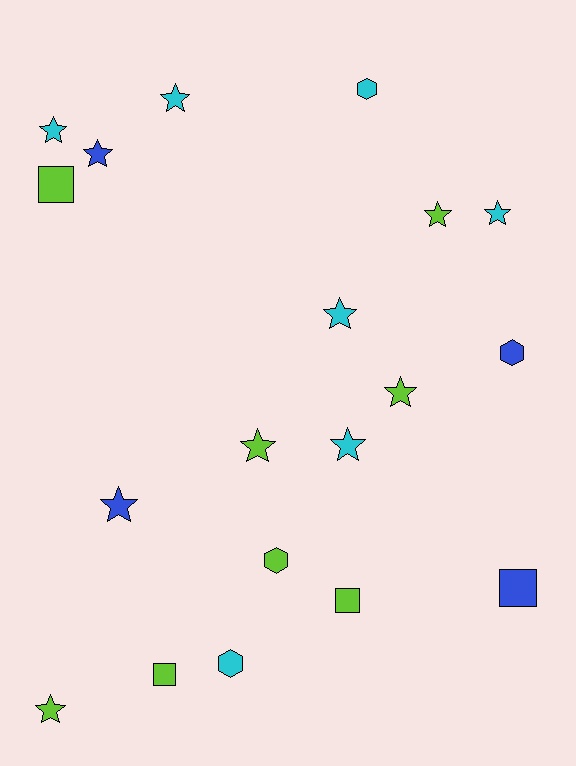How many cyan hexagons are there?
There are 2 cyan hexagons.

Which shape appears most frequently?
Star, with 11 objects.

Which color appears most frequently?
Lime, with 8 objects.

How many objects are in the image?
There are 19 objects.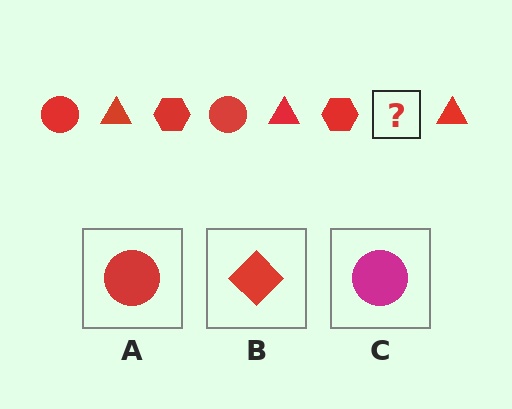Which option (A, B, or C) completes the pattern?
A.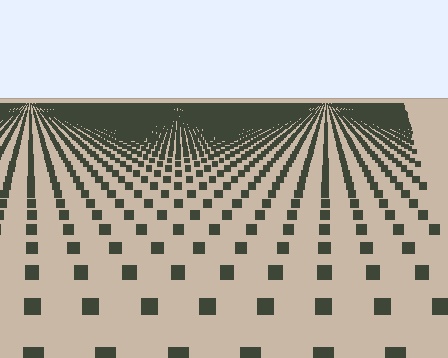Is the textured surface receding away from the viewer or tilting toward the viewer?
The surface is receding away from the viewer. Texture elements get smaller and denser toward the top.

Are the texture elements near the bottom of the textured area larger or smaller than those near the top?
Larger. Near the bottom, elements are closer to the viewer and appear at a bigger on-screen size.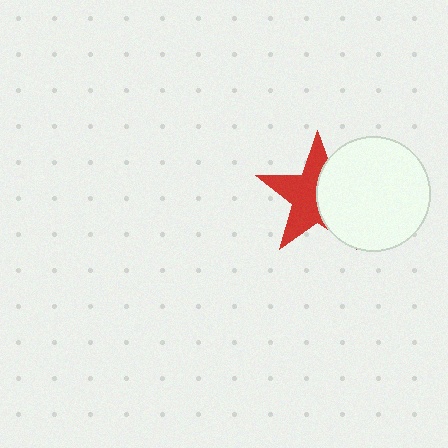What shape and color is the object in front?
The object in front is a white circle.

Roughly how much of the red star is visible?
About half of it is visible (roughly 55%).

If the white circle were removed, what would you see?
You would see the complete red star.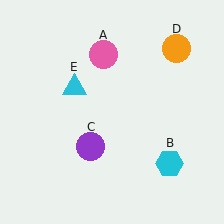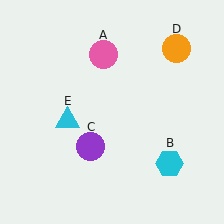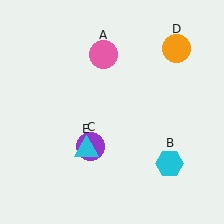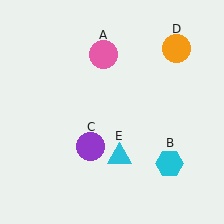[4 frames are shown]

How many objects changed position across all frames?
1 object changed position: cyan triangle (object E).